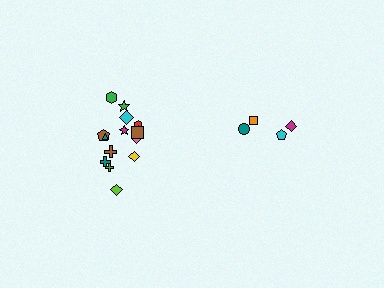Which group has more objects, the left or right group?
The left group.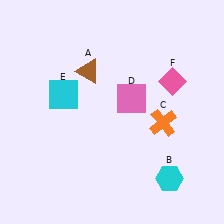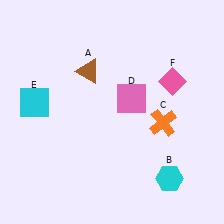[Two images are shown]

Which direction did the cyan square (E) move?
The cyan square (E) moved left.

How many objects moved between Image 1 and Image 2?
1 object moved between the two images.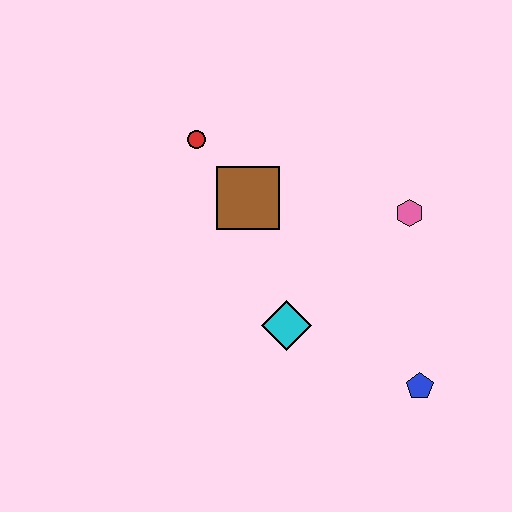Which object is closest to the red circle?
The brown square is closest to the red circle.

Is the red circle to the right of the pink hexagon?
No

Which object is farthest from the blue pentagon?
The red circle is farthest from the blue pentagon.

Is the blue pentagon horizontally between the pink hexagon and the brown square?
No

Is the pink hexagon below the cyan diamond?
No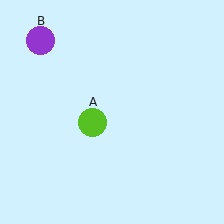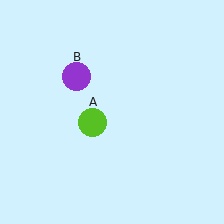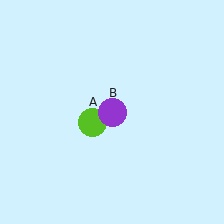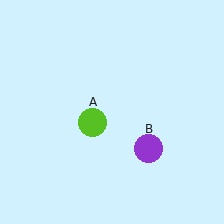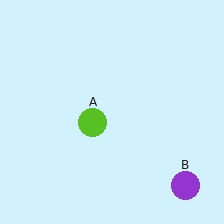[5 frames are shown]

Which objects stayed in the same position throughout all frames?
Lime circle (object A) remained stationary.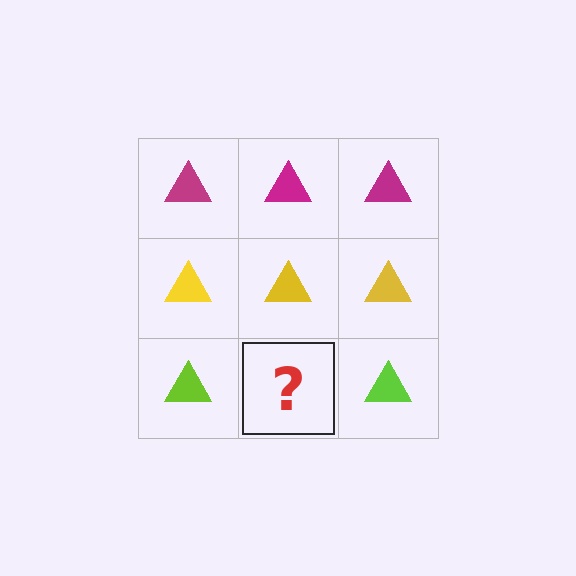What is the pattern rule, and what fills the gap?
The rule is that each row has a consistent color. The gap should be filled with a lime triangle.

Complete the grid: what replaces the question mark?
The question mark should be replaced with a lime triangle.